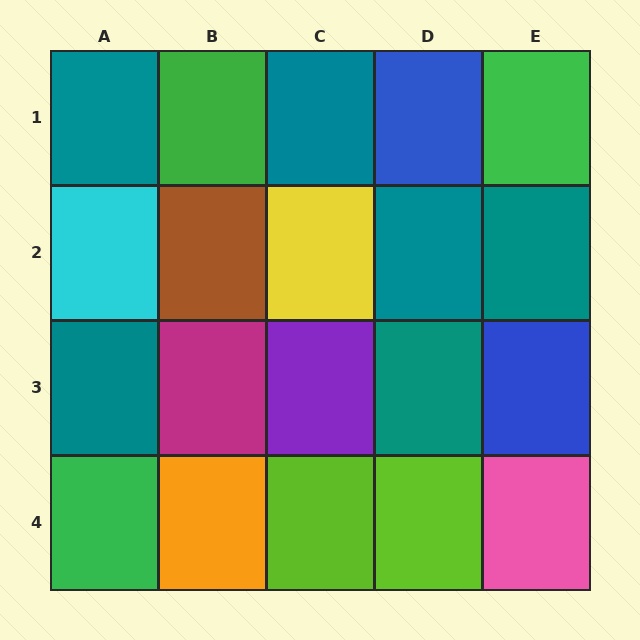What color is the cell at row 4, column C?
Lime.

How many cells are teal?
6 cells are teal.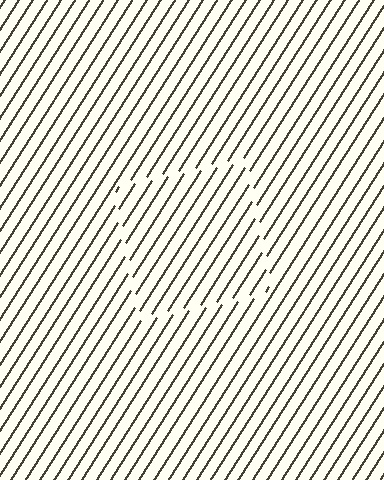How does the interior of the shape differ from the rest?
The interior of the shape contains the same grating, shifted by half a period — the contour is defined by the phase discontinuity where line-ends from the inner and outer gratings abut.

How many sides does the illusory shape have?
4 sides — the line-ends trace a square.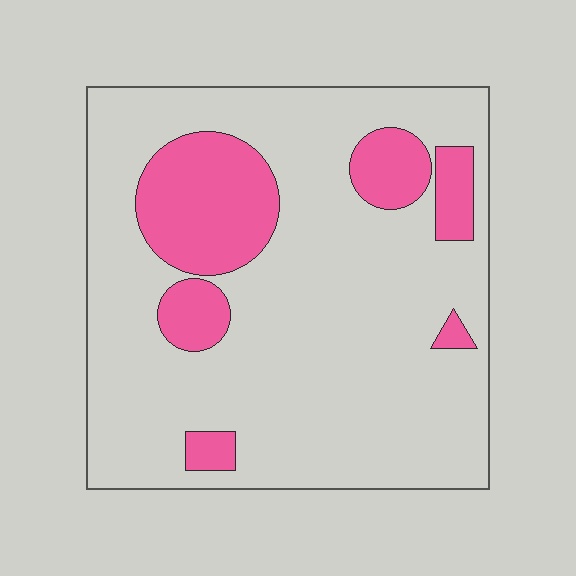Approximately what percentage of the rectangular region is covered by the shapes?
Approximately 20%.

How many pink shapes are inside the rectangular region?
6.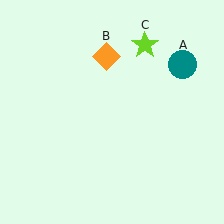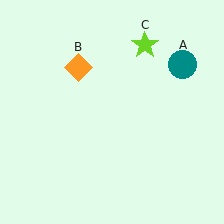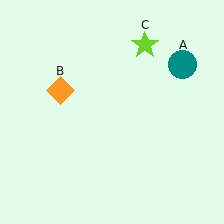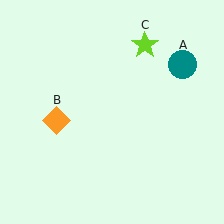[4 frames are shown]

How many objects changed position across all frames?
1 object changed position: orange diamond (object B).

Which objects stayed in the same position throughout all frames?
Teal circle (object A) and lime star (object C) remained stationary.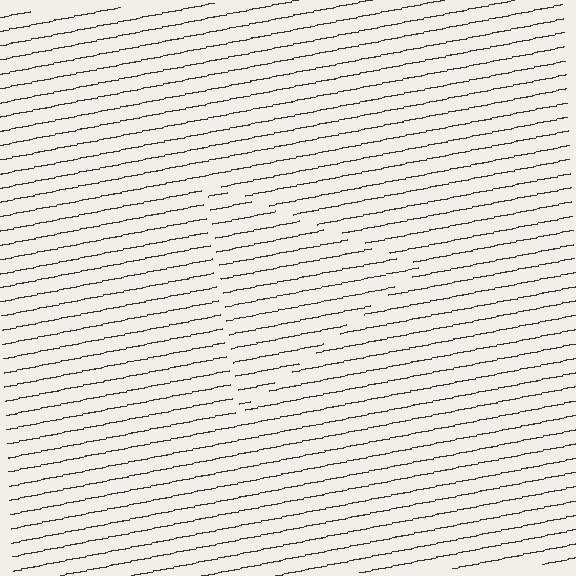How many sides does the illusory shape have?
3 sides — the line-ends trace a triangle.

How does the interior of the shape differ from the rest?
The interior of the shape contains the same grating, shifted by half a period — the contour is defined by the phase discontinuity where line-ends from the inner and outer gratings abut.